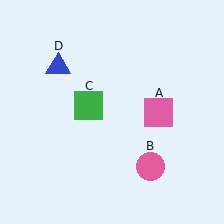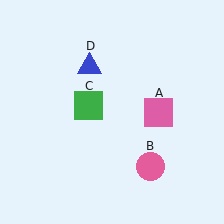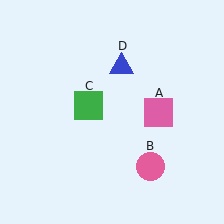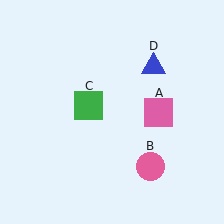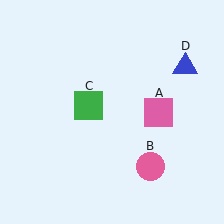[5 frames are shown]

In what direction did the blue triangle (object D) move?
The blue triangle (object D) moved right.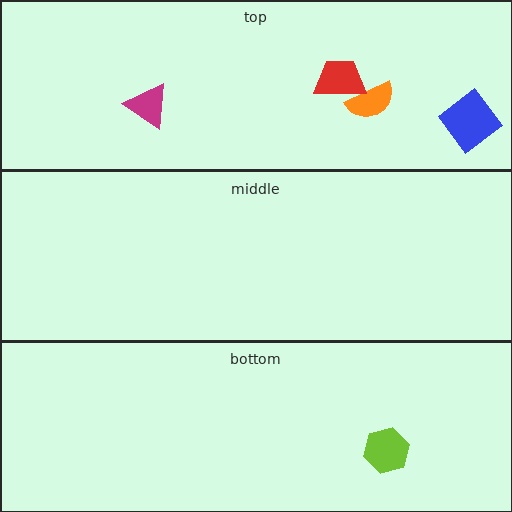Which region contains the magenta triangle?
The top region.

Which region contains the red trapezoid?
The top region.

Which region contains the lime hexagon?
The bottom region.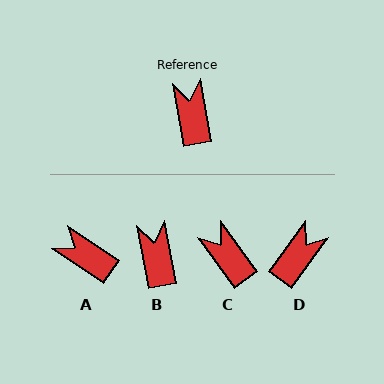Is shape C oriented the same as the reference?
No, it is off by about 25 degrees.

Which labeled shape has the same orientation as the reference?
B.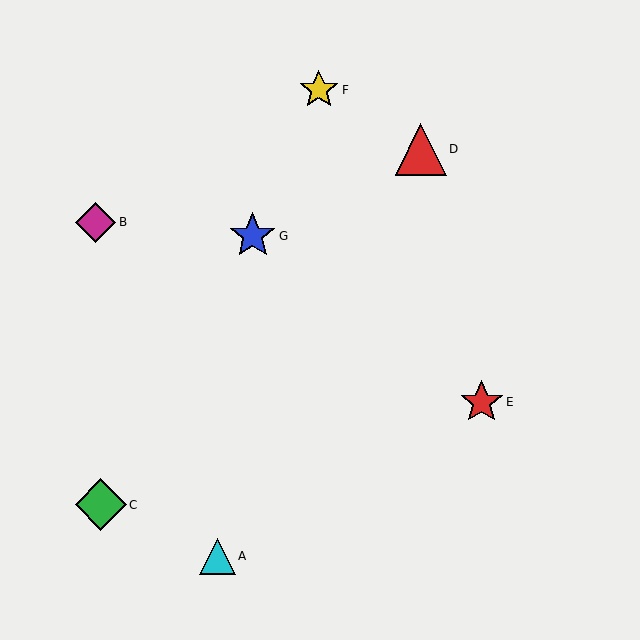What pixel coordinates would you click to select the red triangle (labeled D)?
Click at (421, 149) to select the red triangle D.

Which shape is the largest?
The green diamond (labeled C) is the largest.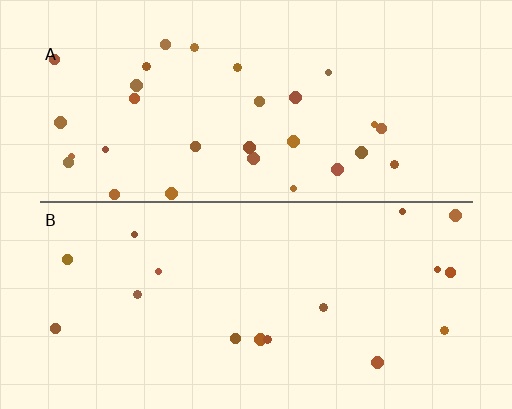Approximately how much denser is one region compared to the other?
Approximately 1.8× — region A over region B.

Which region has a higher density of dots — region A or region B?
A (the top).